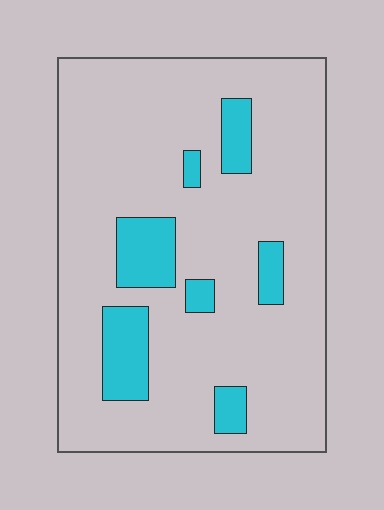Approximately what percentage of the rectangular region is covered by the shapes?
Approximately 15%.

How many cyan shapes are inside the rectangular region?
7.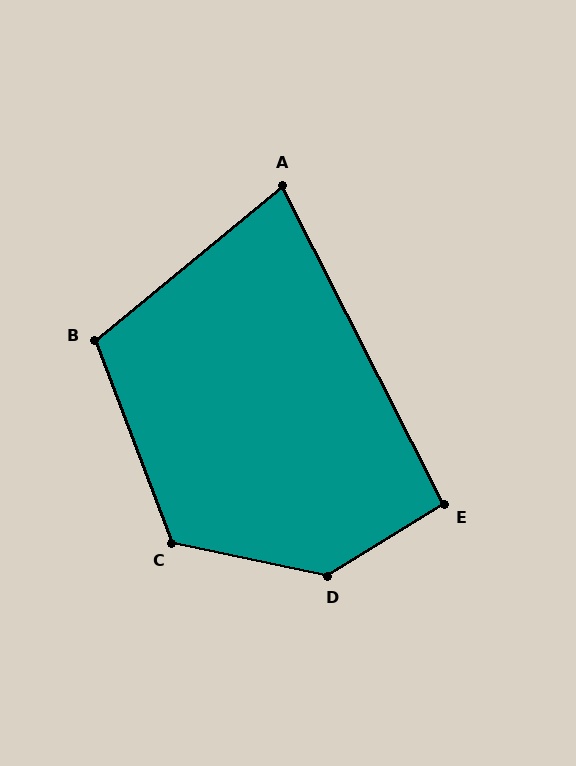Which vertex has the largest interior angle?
D, at approximately 136 degrees.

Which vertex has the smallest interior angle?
A, at approximately 77 degrees.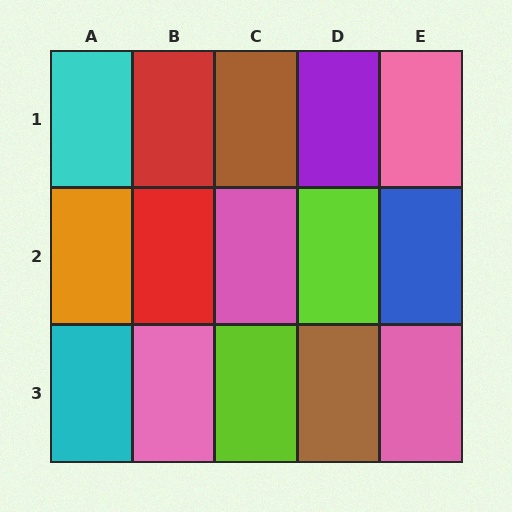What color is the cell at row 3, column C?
Lime.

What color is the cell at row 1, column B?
Red.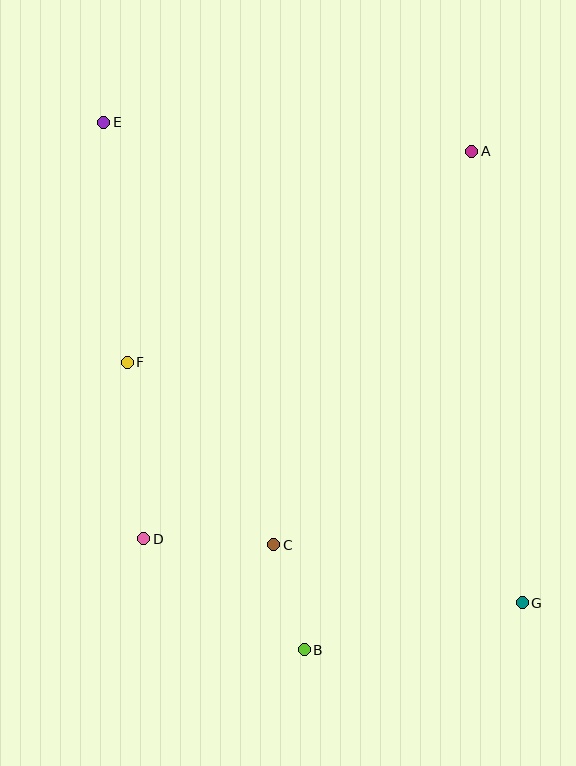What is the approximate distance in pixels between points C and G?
The distance between C and G is approximately 256 pixels.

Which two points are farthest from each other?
Points E and G are farthest from each other.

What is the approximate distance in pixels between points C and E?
The distance between C and E is approximately 455 pixels.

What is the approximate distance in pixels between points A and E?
The distance between A and E is approximately 369 pixels.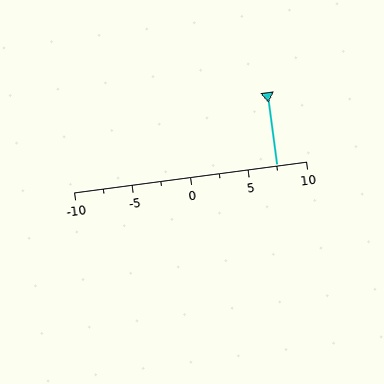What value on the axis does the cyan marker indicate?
The marker indicates approximately 7.5.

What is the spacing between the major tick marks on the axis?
The major ticks are spaced 5 apart.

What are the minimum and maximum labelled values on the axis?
The axis runs from -10 to 10.